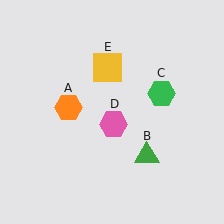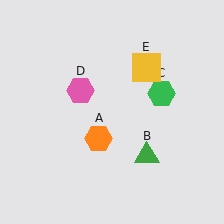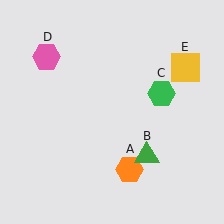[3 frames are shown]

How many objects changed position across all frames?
3 objects changed position: orange hexagon (object A), pink hexagon (object D), yellow square (object E).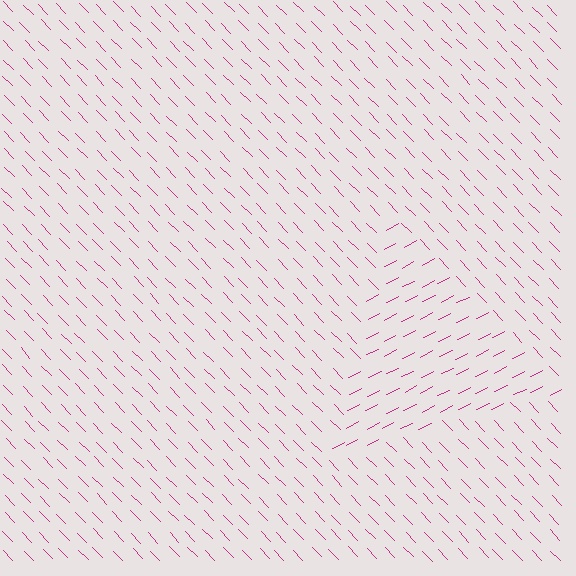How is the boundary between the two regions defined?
The boundary is defined purely by a change in line orientation (approximately 73 degrees difference). All lines are the same color and thickness.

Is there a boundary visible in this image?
Yes, there is a texture boundary formed by a change in line orientation.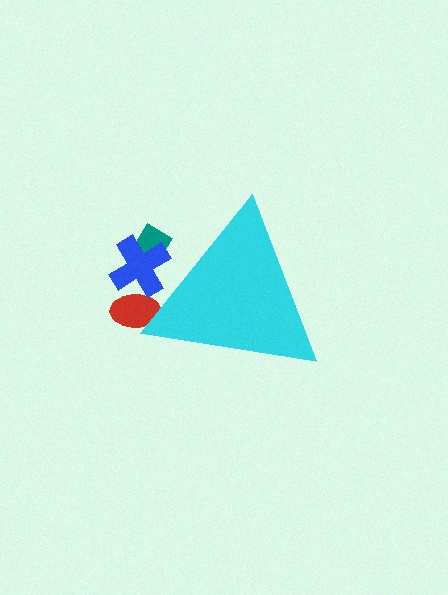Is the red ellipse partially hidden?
Yes, the red ellipse is partially hidden behind the cyan triangle.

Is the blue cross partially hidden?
Yes, the blue cross is partially hidden behind the cyan triangle.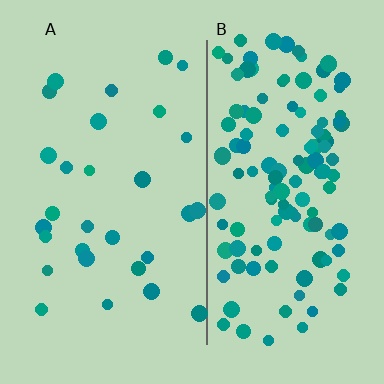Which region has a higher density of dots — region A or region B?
B (the right).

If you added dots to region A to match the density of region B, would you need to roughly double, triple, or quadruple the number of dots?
Approximately quadruple.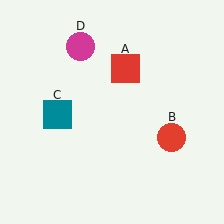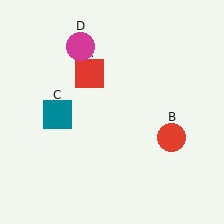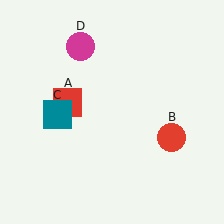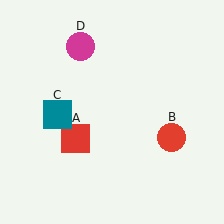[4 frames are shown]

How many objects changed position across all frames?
1 object changed position: red square (object A).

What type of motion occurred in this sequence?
The red square (object A) rotated counterclockwise around the center of the scene.